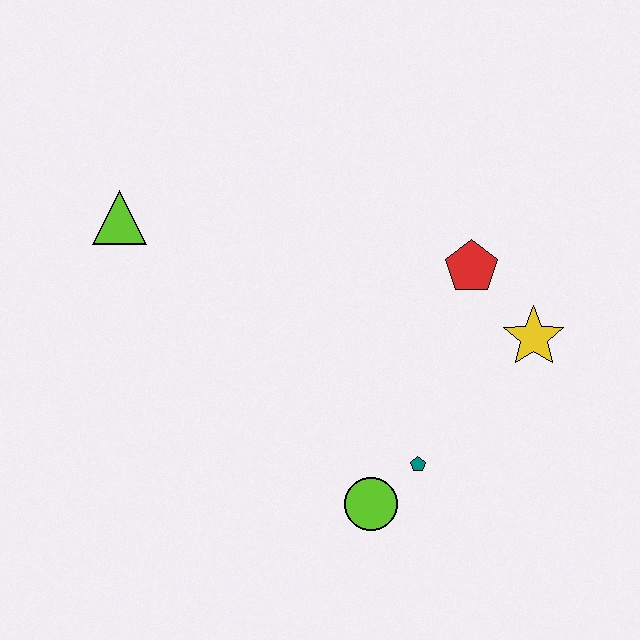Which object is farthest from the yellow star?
The lime triangle is farthest from the yellow star.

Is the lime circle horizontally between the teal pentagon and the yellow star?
No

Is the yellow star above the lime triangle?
No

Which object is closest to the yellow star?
The red pentagon is closest to the yellow star.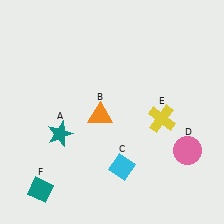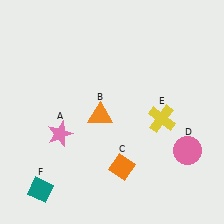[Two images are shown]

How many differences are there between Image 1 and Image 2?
There are 2 differences between the two images.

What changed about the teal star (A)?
In Image 1, A is teal. In Image 2, it changed to pink.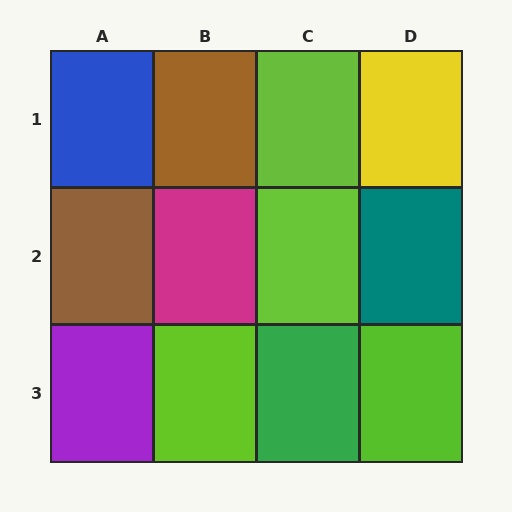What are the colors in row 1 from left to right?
Blue, brown, lime, yellow.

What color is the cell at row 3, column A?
Purple.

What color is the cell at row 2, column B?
Magenta.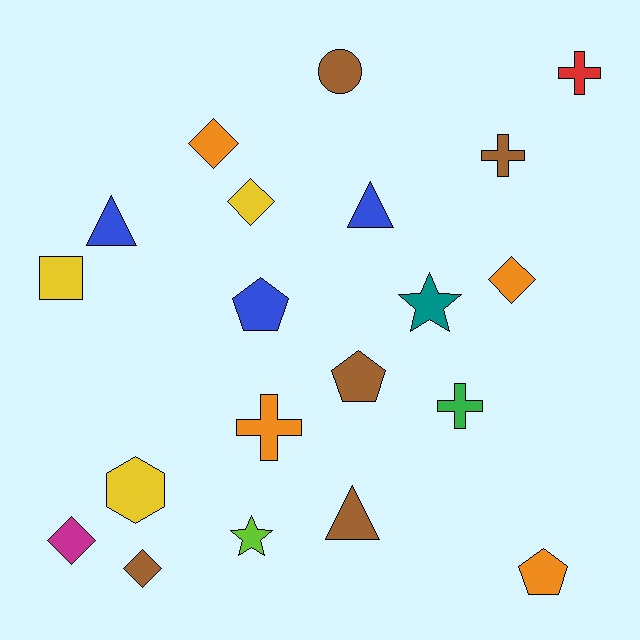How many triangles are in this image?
There are 3 triangles.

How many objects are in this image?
There are 20 objects.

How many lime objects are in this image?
There is 1 lime object.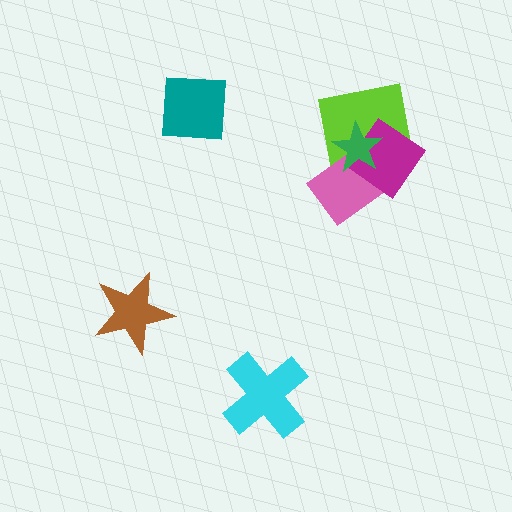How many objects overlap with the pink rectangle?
3 objects overlap with the pink rectangle.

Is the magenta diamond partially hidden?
Yes, it is partially covered by another shape.